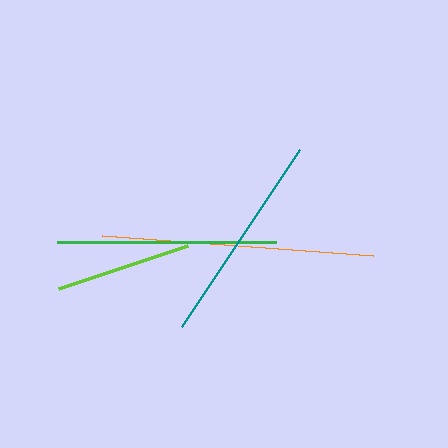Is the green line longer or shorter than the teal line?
The green line is longer than the teal line.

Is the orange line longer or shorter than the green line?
The orange line is longer than the green line.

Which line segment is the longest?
The orange line is the longest at approximately 272 pixels.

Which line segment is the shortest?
The lime line is the shortest at approximately 136 pixels.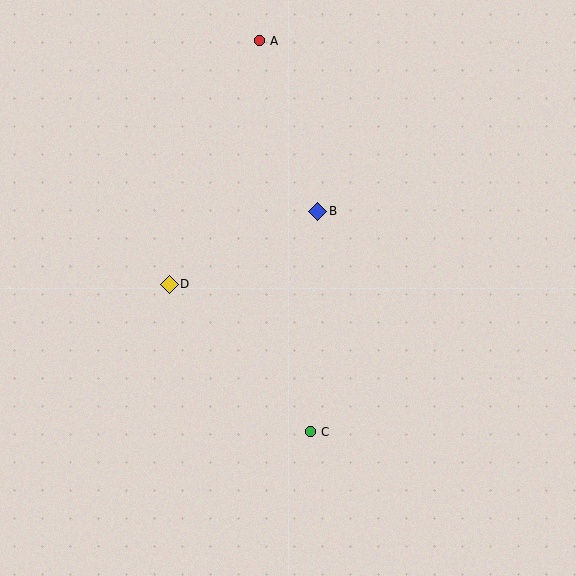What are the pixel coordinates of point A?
Point A is at (259, 41).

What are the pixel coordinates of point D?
Point D is at (169, 284).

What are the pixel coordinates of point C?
Point C is at (310, 432).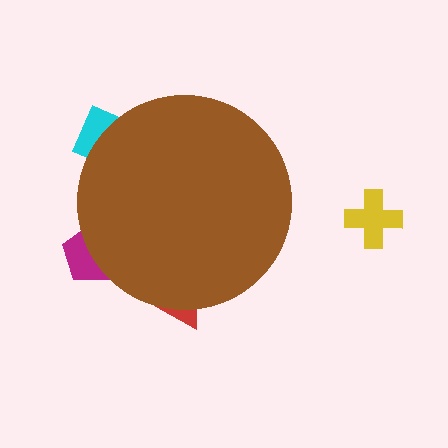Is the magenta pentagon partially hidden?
Yes, the magenta pentagon is partially hidden behind the brown circle.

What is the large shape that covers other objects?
A brown circle.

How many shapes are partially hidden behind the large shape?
3 shapes are partially hidden.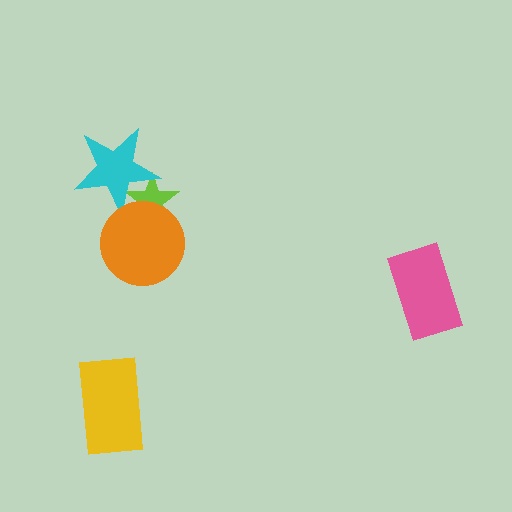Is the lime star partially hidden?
Yes, it is partially covered by another shape.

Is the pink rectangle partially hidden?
No, no other shape covers it.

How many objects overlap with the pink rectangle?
0 objects overlap with the pink rectangle.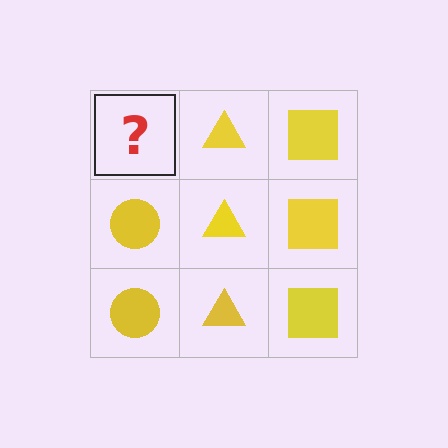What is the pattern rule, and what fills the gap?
The rule is that each column has a consistent shape. The gap should be filled with a yellow circle.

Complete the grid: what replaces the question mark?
The question mark should be replaced with a yellow circle.